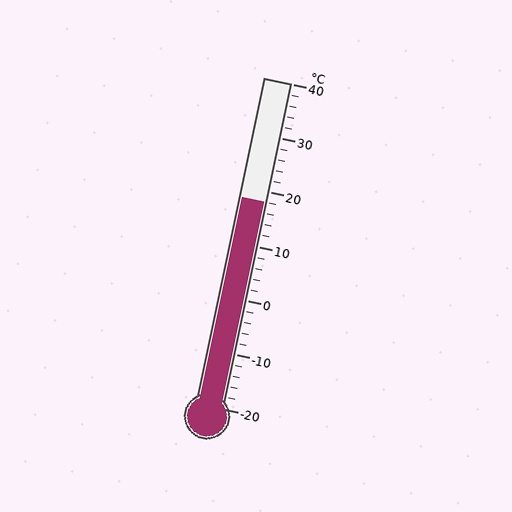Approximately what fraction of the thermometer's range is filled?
The thermometer is filled to approximately 65% of its range.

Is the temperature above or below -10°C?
The temperature is above -10°C.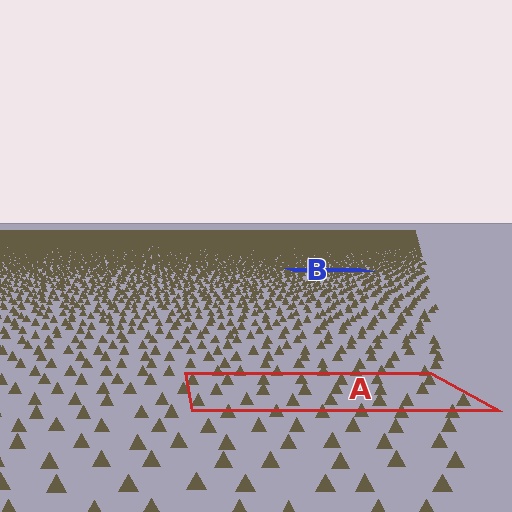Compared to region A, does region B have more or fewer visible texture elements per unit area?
Region B has more texture elements per unit area — they are packed more densely because it is farther away.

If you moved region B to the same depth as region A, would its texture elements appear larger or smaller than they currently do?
They would appear larger. At a closer depth, the same texture elements are projected at a bigger on-screen size.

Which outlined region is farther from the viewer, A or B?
Region B is farther from the viewer — the texture elements inside it appear smaller and more densely packed.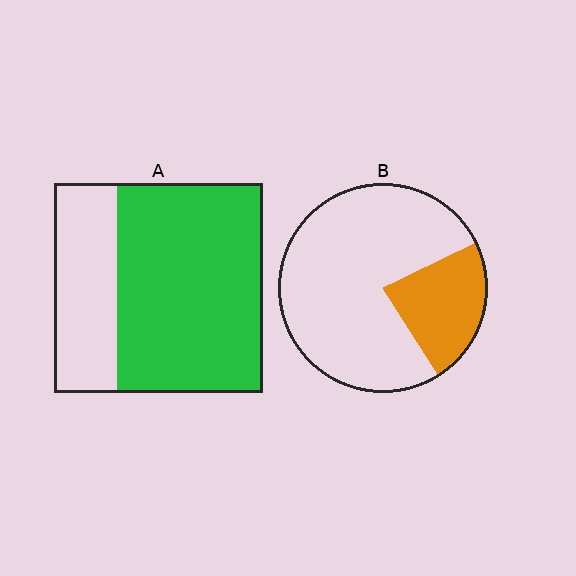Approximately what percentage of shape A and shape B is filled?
A is approximately 70% and B is approximately 25%.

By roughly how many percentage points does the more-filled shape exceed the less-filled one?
By roughly 45 percentage points (A over B).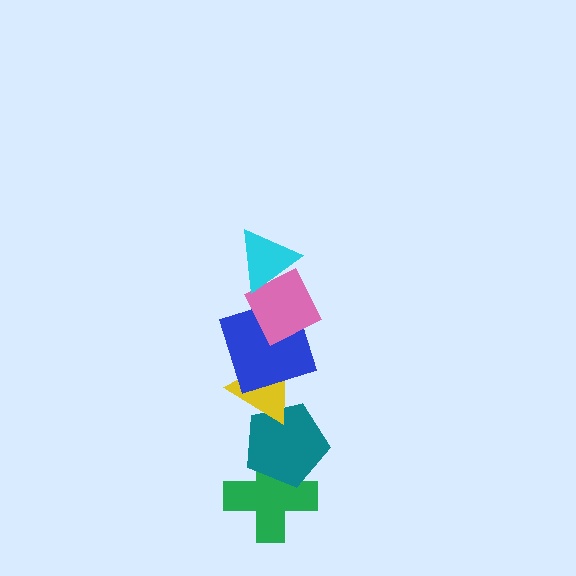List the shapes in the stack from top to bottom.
From top to bottom: the cyan triangle, the pink diamond, the blue square, the yellow triangle, the teal pentagon, the green cross.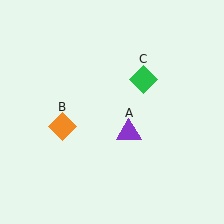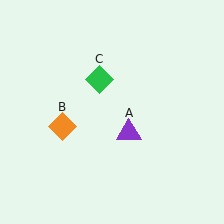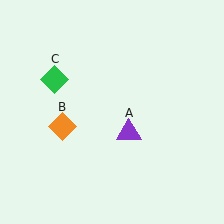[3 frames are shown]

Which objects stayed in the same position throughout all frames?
Purple triangle (object A) and orange diamond (object B) remained stationary.